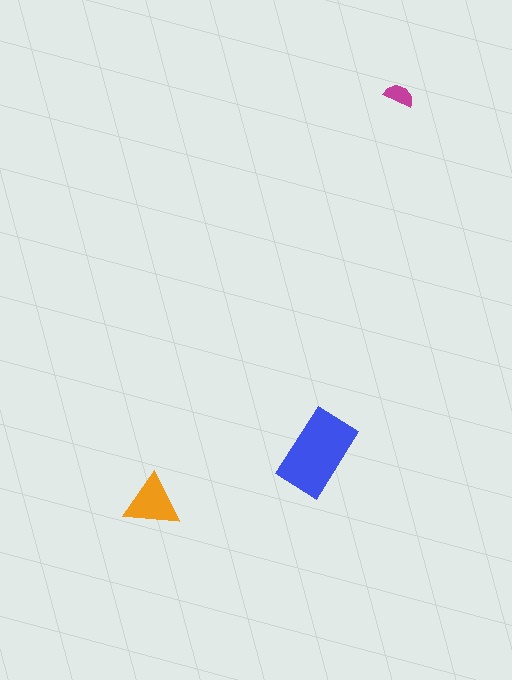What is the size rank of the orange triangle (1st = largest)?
2nd.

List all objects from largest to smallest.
The blue rectangle, the orange triangle, the magenta semicircle.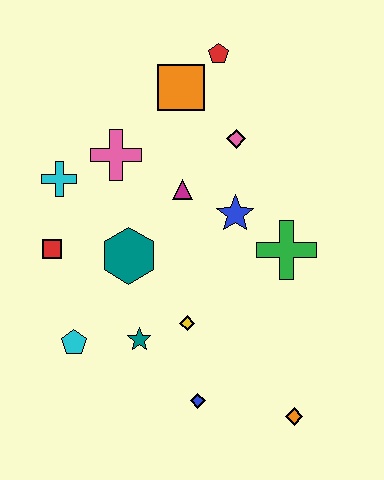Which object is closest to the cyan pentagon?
The teal star is closest to the cyan pentagon.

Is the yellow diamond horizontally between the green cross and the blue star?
No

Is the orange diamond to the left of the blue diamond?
No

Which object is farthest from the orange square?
The orange diamond is farthest from the orange square.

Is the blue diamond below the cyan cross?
Yes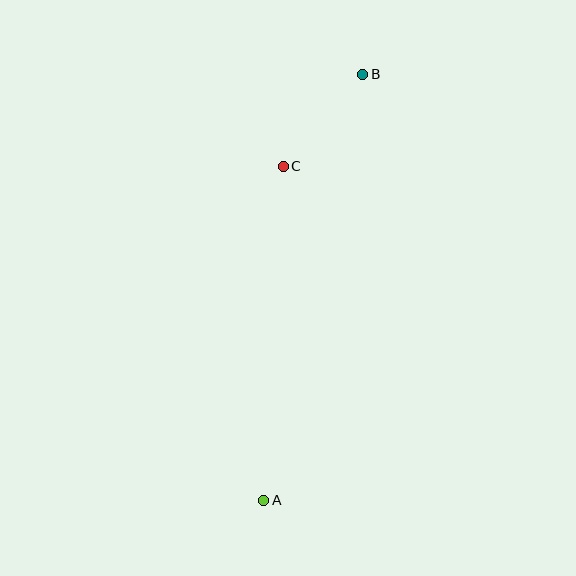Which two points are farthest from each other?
Points A and B are farthest from each other.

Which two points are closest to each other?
Points B and C are closest to each other.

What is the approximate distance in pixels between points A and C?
The distance between A and C is approximately 334 pixels.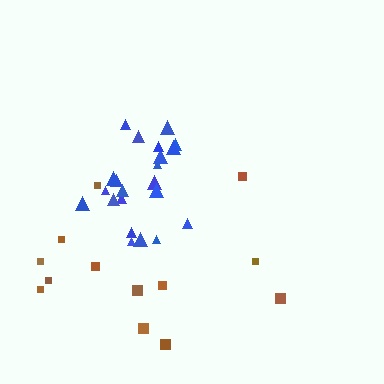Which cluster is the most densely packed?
Blue.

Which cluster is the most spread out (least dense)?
Brown.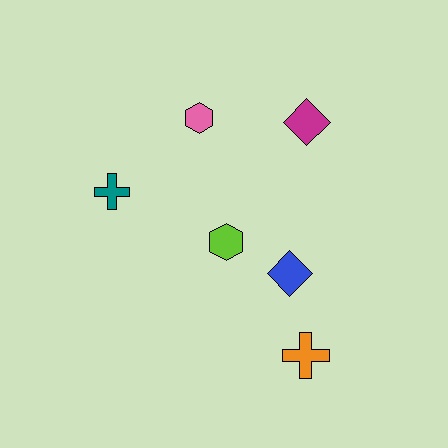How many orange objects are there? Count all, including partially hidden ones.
There is 1 orange object.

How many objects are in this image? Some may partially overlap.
There are 6 objects.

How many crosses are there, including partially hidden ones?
There are 2 crosses.